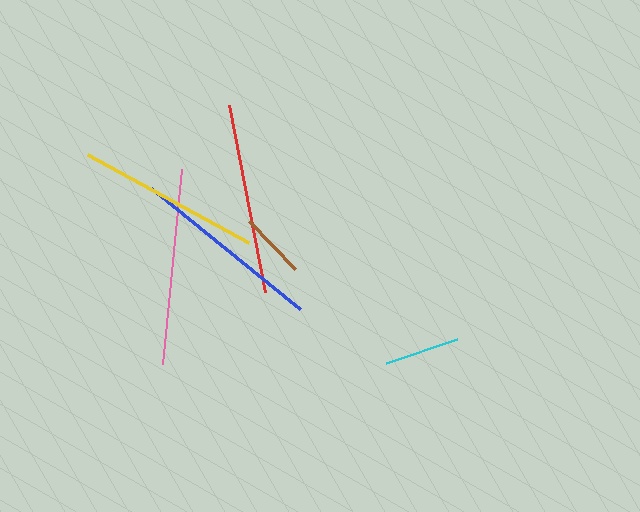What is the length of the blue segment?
The blue segment is approximately 192 pixels long.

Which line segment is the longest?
The pink line is the longest at approximately 196 pixels.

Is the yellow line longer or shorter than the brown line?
The yellow line is longer than the brown line.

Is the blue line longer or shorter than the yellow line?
The blue line is longer than the yellow line.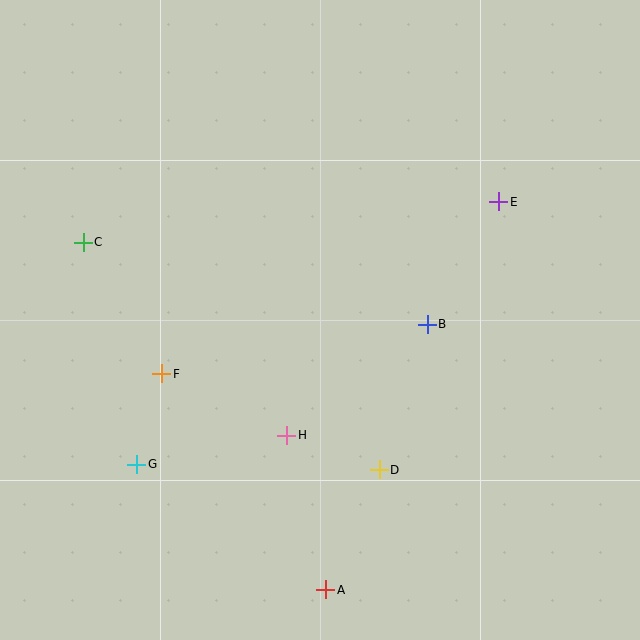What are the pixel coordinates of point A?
Point A is at (326, 590).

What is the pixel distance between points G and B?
The distance between G and B is 323 pixels.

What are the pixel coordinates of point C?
Point C is at (83, 242).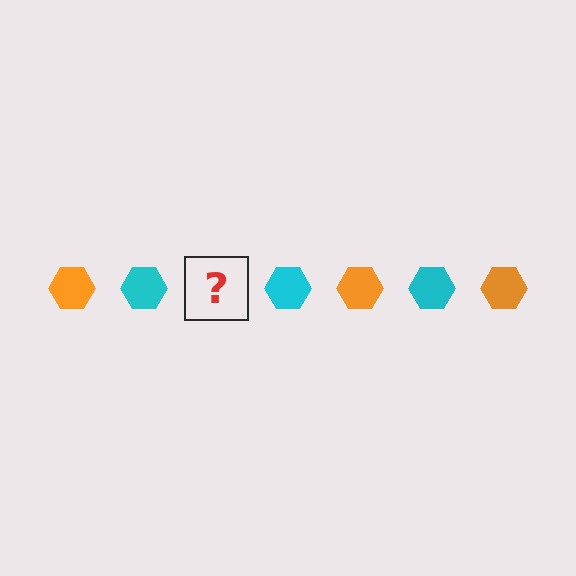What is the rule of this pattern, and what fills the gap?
The rule is that the pattern cycles through orange, cyan hexagons. The gap should be filled with an orange hexagon.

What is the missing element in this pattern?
The missing element is an orange hexagon.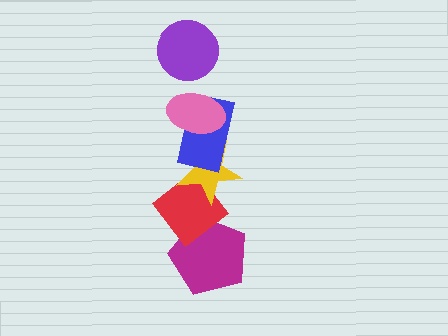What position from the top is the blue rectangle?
The blue rectangle is 3rd from the top.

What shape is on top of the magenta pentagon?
The red diamond is on top of the magenta pentagon.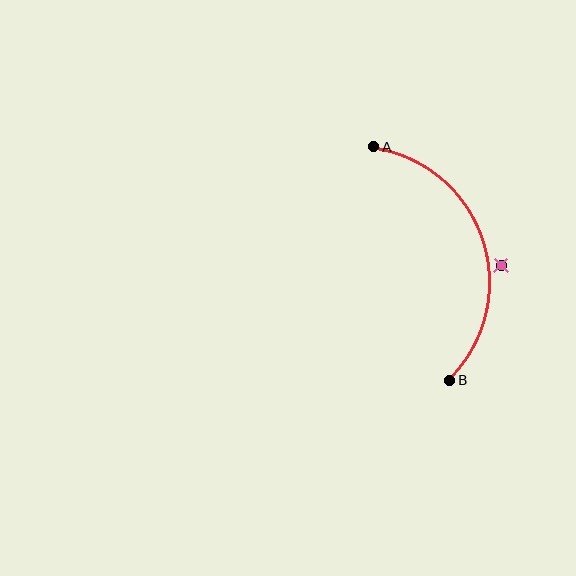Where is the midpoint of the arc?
The arc midpoint is the point on the curve farthest from the straight line joining A and B. It sits to the right of that line.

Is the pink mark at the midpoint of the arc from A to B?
No — the pink mark does not lie on the arc at all. It sits slightly outside the curve.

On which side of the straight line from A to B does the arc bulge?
The arc bulges to the right of the straight line connecting A and B.